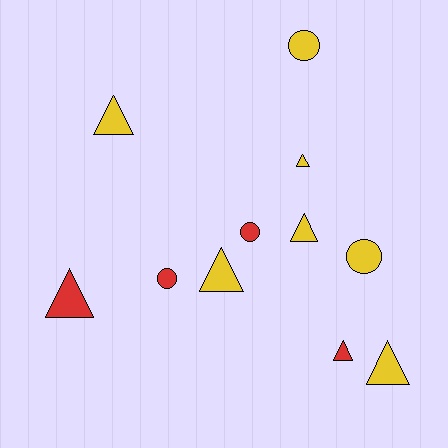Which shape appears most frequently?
Triangle, with 7 objects.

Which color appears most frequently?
Yellow, with 7 objects.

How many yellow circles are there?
There are 2 yellow circles.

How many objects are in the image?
There are 11 objects.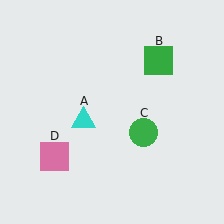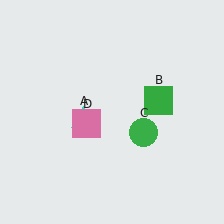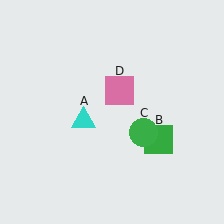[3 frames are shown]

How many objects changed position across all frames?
2 objects changed position: green square (object B), pink square (object D).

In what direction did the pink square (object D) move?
The pink square (object D) moved up and to the right.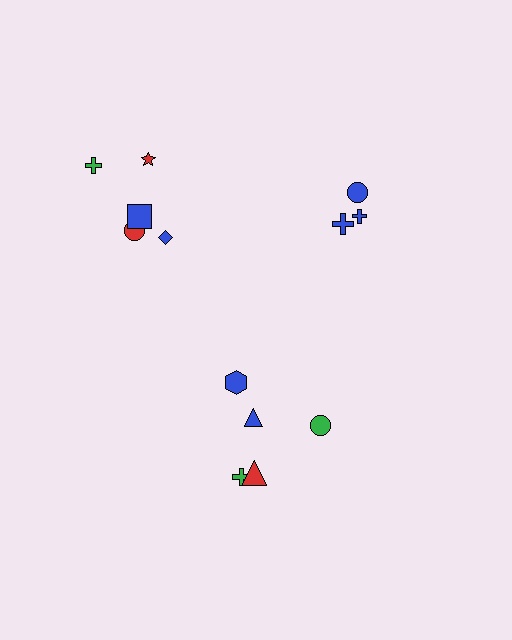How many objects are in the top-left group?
There are 5 objects.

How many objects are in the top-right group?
There are 3 objects.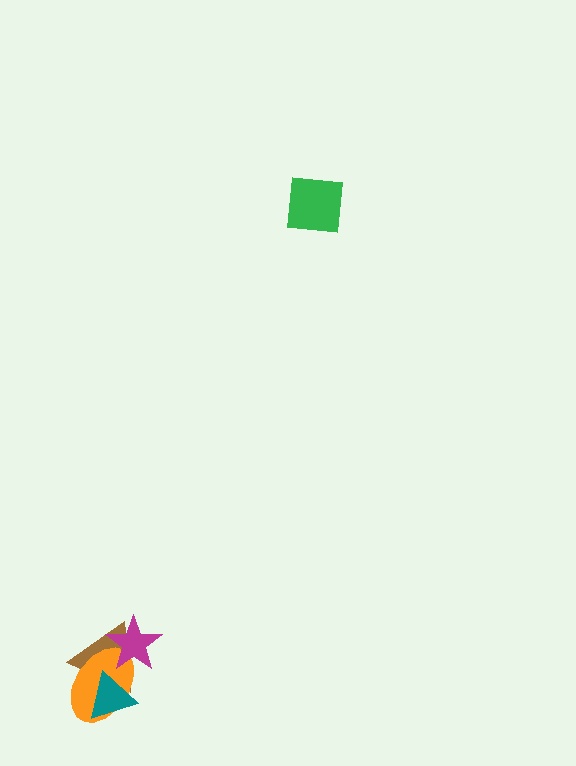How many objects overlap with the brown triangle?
3 objects overlap with the brown triangle.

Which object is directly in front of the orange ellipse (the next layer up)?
The magenta star is directly in front of the orange ellipse.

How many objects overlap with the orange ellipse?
3 objects overlap with the orange ellipse.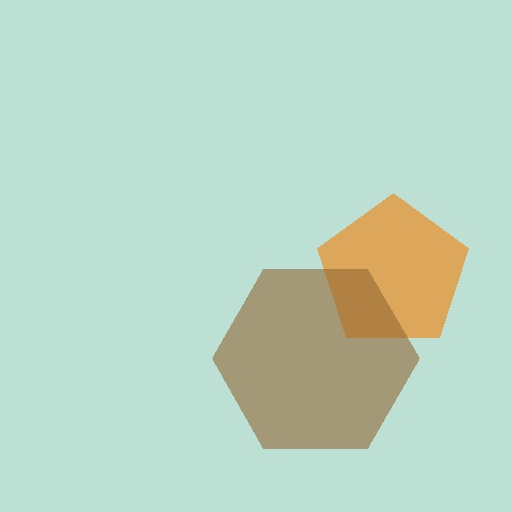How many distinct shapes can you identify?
There are 2 distinct shapes: an orange pentagon, a brown hexagon.